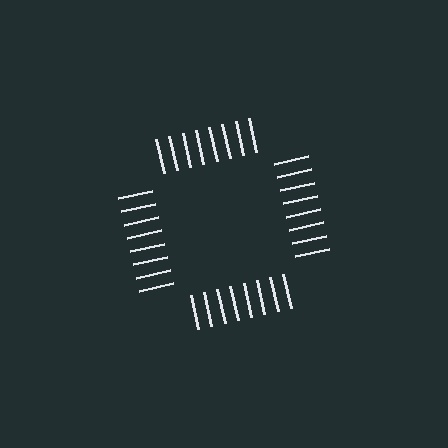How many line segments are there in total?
32 — 8 along each of the 4 edges.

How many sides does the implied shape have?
4 sides — the line-ends trace a square.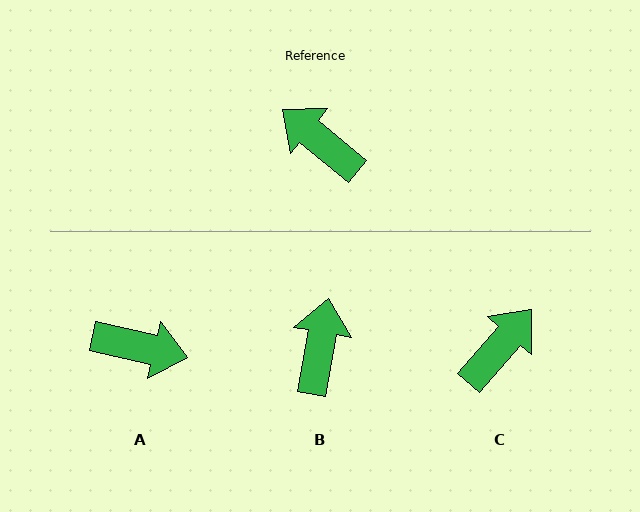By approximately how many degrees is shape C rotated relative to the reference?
Approximately 91 degrees clockwise.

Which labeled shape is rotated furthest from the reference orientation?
A, about 153 degrees away.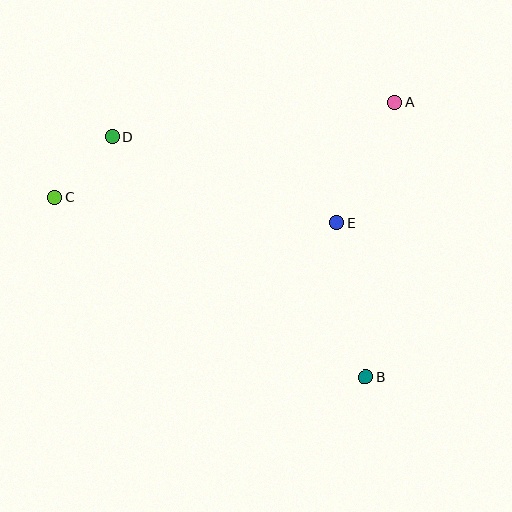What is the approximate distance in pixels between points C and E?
The distance between C and E is approximately 283 pixels.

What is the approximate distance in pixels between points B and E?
The distance between B and E is approximately 158 pixels.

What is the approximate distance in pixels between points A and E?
The distance between A and E is approximately 133 pixels.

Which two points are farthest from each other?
Points B and C are farthest from each other.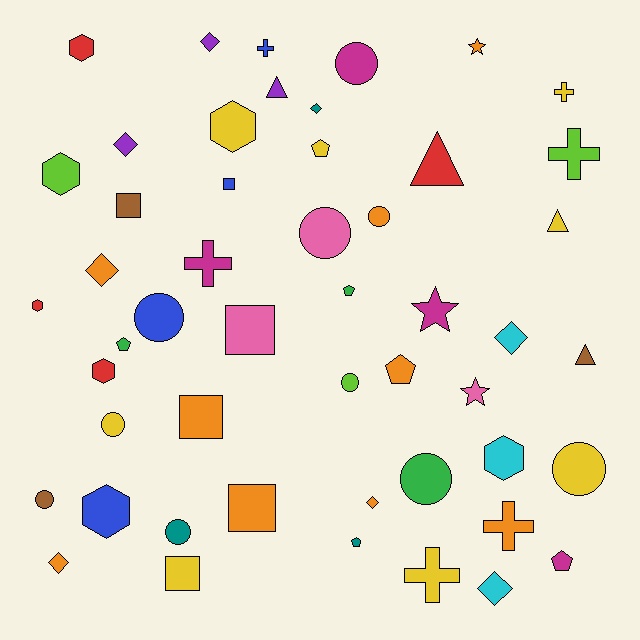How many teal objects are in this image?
There are 3 teal objects.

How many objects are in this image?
There are 50 objects.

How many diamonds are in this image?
There are 8 diamonds.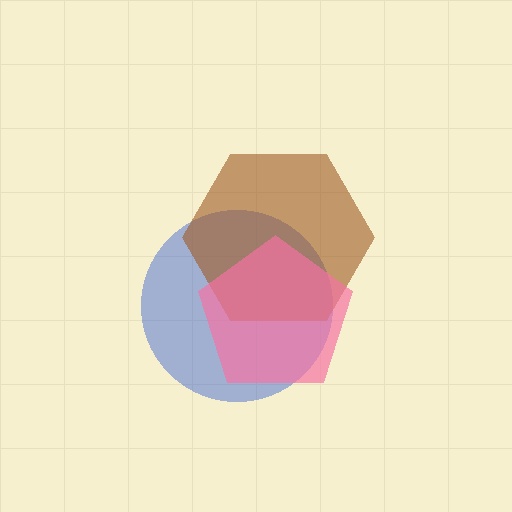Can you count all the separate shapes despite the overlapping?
Yes, there are 3 separate shapes.